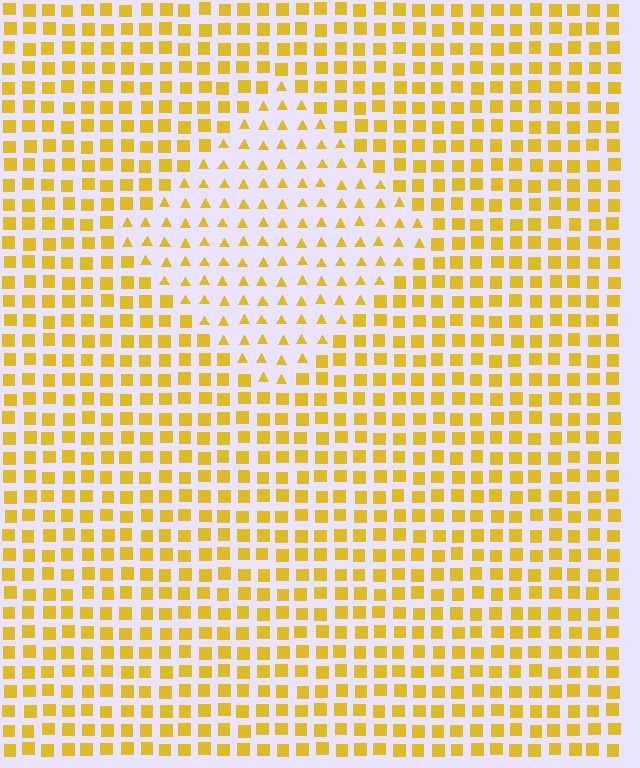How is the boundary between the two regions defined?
The boundary is defined by a change in element shape: triangles inside vs. squares outside. All elements share the same color and spacing.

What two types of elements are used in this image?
The image uses triangles inside the diamond region and squares outside it.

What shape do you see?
I see a diamond.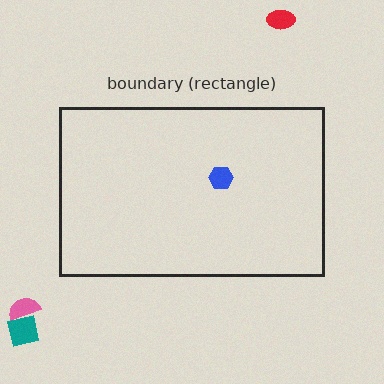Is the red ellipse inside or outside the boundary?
Outside.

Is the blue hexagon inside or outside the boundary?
Inside.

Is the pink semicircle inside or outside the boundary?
Outside.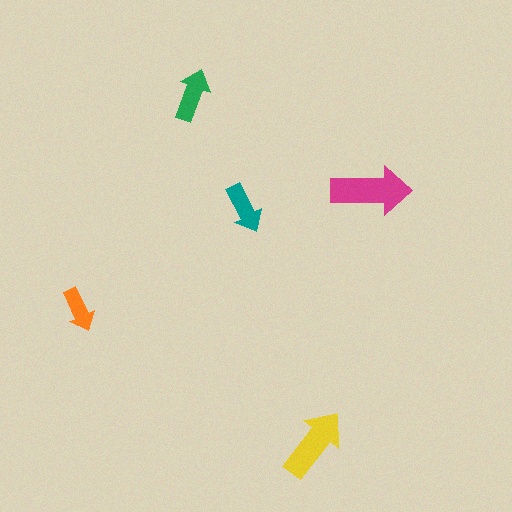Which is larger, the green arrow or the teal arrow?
The green one.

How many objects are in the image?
There are 5 objects in the image.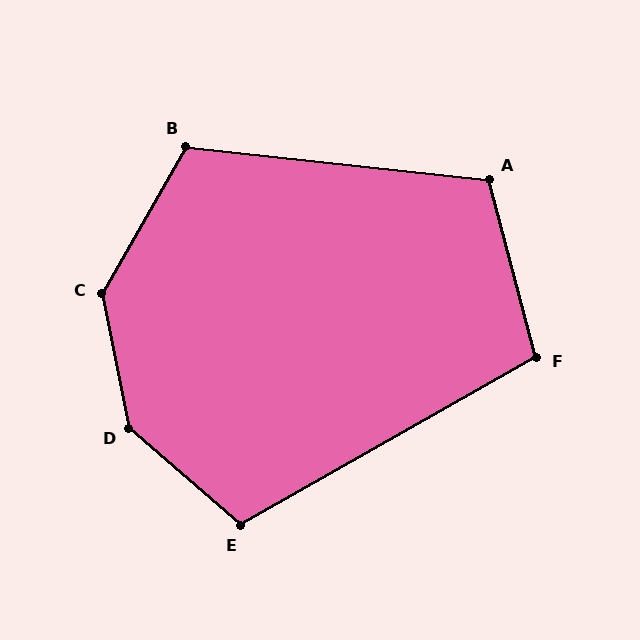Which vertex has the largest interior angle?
D, at approximately 142 degrees.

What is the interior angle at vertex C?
Approximately 139 degrees (obtuse).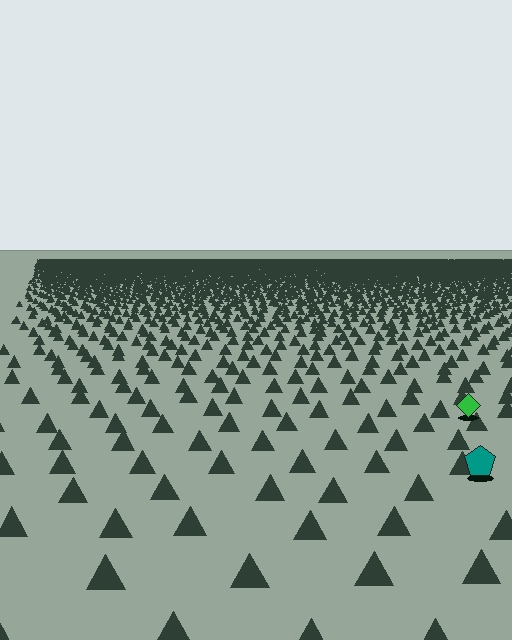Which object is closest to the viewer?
The teal pentagon is closest. The texture marks near it are larger and more spread out.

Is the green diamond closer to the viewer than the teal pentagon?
No. The teal pentagon is closer — you can tell from the texture gradient: the ground texture is coarser near it.